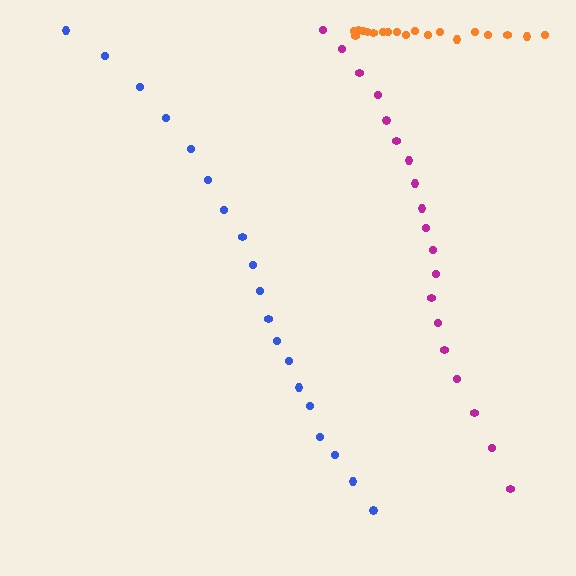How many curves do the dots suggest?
There are 3 distinct paths.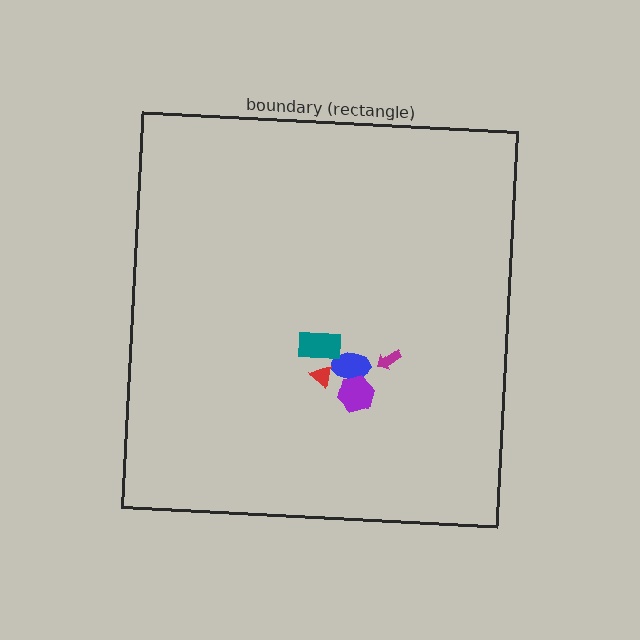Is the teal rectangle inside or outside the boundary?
Inside.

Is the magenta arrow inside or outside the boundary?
Inside.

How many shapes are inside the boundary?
5 inside, 0 outside.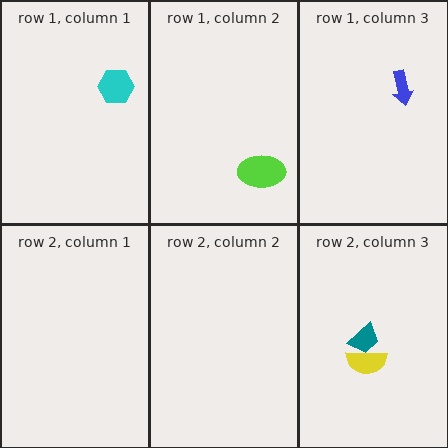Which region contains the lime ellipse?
The row 1, column 2 region.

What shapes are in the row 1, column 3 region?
The blue arrow.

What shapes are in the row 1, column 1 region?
The cyan hexagon.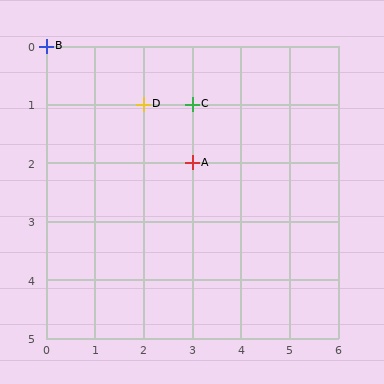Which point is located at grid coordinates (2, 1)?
Point D is at (2, 1).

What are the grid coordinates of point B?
Point B is at grid coordinates (0, 0).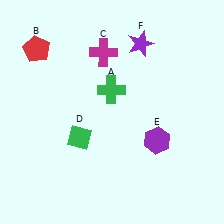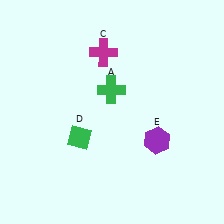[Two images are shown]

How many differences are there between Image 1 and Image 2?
There are 2 differences between the two images.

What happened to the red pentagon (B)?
The red pentagon (B) was removed in Image 2. It was in the top-left area of Image 1.